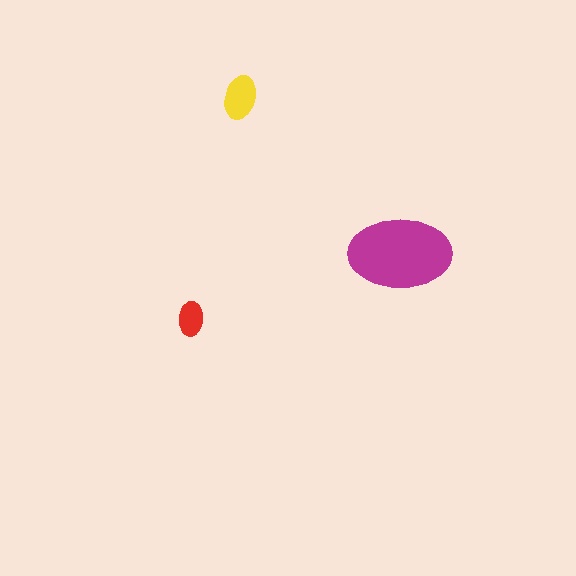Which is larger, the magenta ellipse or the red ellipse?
The magenta one.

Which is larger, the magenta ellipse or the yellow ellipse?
The magenta one.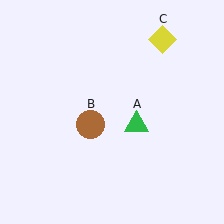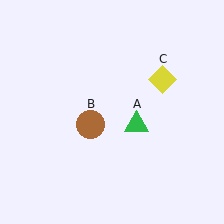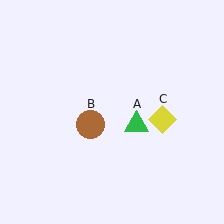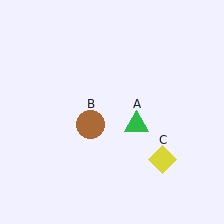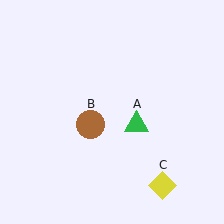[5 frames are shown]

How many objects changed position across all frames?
1 object changed position: yellow diamond (object C).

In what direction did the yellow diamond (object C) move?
The yellow diamond (object C) moved down.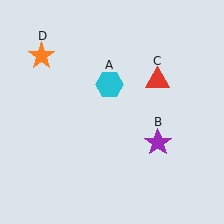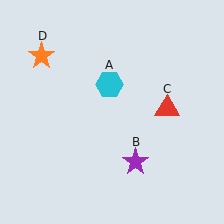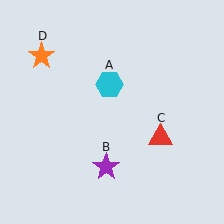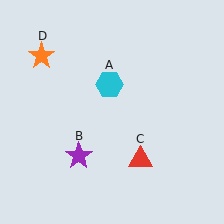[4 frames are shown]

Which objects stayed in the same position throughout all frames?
Cyan hexagon (object A) and orange star (object D) remained stationary.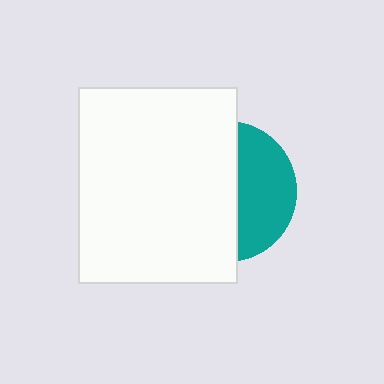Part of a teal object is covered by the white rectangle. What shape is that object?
It is a circle.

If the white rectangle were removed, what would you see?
You would see the complete teal circle.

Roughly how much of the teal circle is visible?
A small part of it is visible (roughly 41%).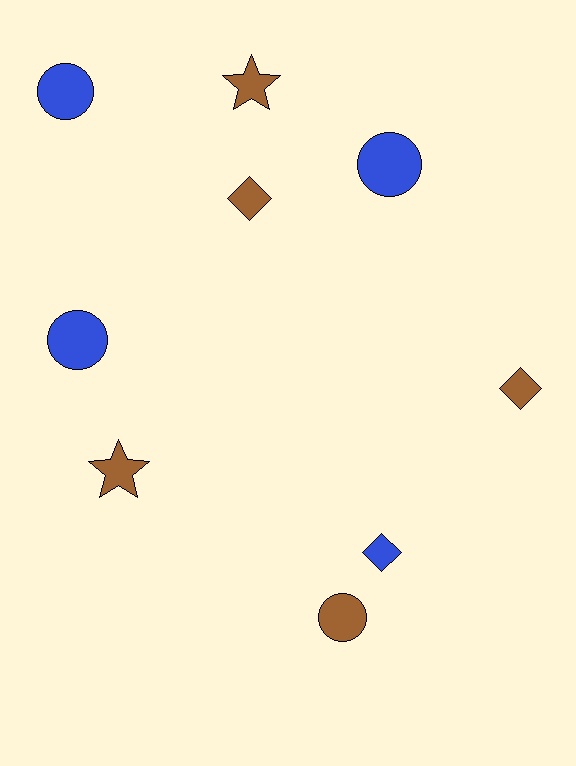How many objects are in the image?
There are 9 objects.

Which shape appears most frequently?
Circle, with 4 objects.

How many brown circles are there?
There is 1 brown circle.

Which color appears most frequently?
Brown, with 5 objects.